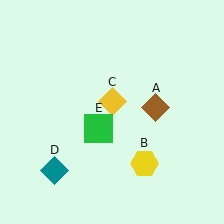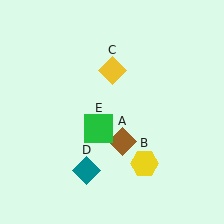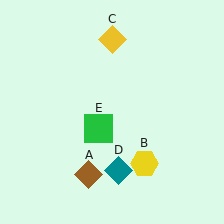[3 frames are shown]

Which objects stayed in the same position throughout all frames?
Yellow hexagon (object B) and green square (object E) remained stationary.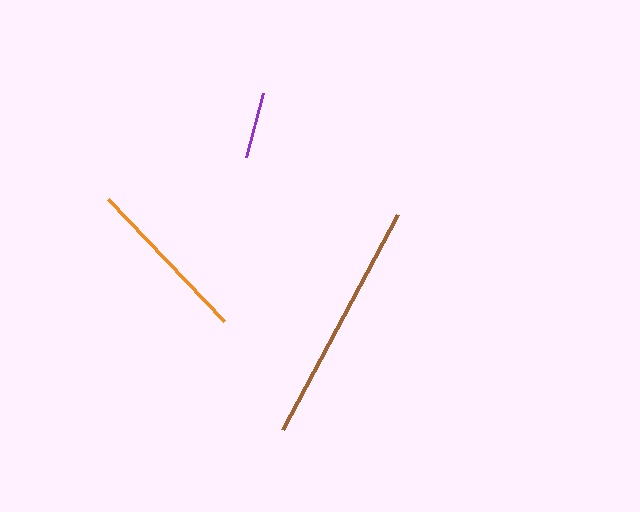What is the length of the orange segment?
The orange segment is approximately 168 pixels long.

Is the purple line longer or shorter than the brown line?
The brown line is longer than the purple line.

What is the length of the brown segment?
The brown segment is approximately 244 pixels long.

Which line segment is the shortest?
The purple line is the shortest at approximately 67 pixels.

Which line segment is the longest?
The brown line is the longest at approximately 244 pixels.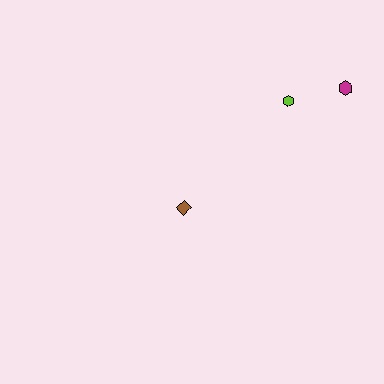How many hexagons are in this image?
There are 2 hexagons.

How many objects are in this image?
There are 3 objects.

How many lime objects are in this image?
There is 1 lime object.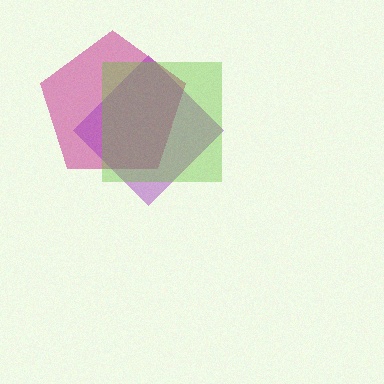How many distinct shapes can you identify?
There are 3 distinct shapes: a magenta pentagon, a purple diamond, a lime square.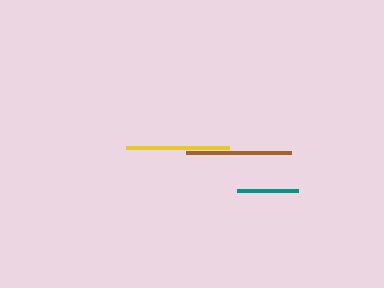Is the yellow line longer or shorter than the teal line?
The yellow line is longer than the teal line.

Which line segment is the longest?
The brown line is the longest at approximately 105 pixels.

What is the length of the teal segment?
The teal segment is approximately 62 pixels long.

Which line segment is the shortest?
The teal line is the shortest at approximately 62 pixels.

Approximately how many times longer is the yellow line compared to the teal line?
The yellow line is approximately 1.7 times the length of the teal line.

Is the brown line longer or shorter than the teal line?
The brown line is longer than the teal line.